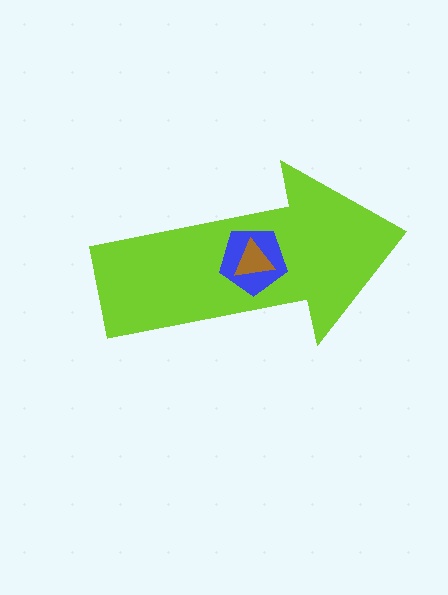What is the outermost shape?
The lime arrow.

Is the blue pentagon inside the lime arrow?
Yes.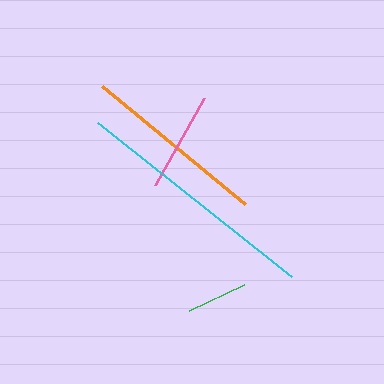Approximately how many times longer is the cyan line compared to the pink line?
The cyan line is approximately 2.5 times the length of the pink line.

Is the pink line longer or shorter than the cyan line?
The cyan line is longer than the pink line.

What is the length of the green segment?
The green segment is approximately 61 pixels long.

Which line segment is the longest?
The cyan line is the longest at approximately 247 pixels.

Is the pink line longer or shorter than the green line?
The pink line is longer than the green line.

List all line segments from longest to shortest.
From longest to shortest: cyan, orange, pink, green.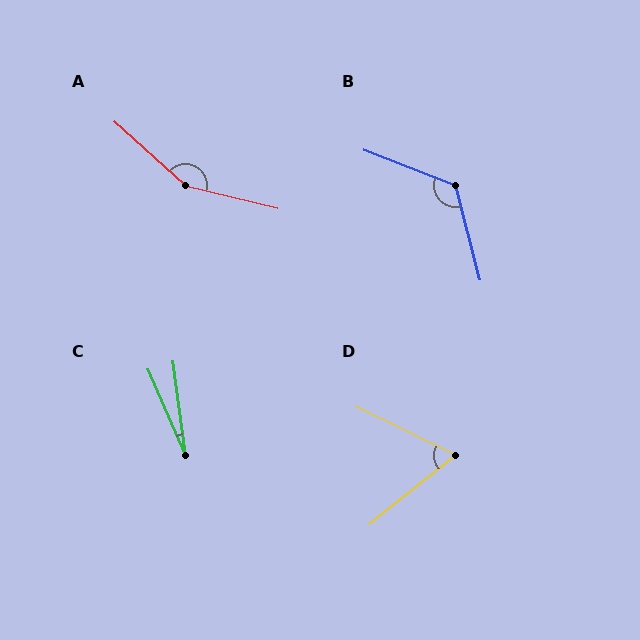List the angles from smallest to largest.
C (16°), D (65°), B (126°), A (152°).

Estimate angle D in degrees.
Approximately 65 degrees.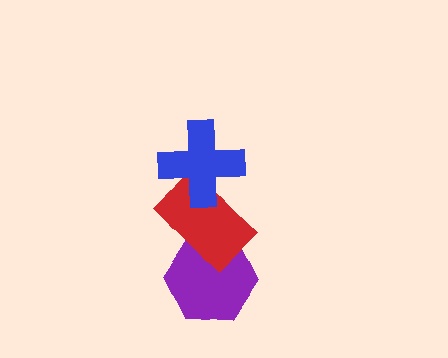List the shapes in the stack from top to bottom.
From top to bottom: the blue cross, the red rectangle, the purple hexagon.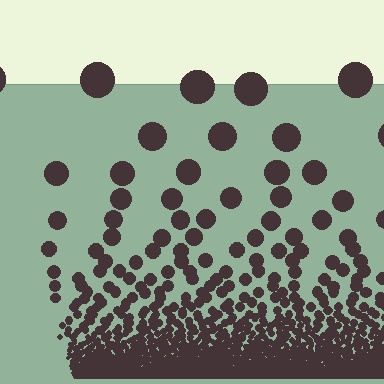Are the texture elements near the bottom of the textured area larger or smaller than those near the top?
Smaller. The gradient is inverted — elements near the bottom are smaller and denser.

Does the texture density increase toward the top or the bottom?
Density increases toward the bottom.